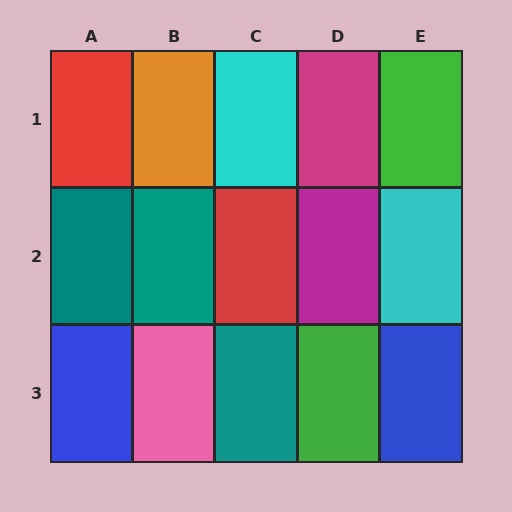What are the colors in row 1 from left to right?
Red, orange, cyan, magenta, green.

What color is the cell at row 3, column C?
Teal.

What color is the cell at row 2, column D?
Magenta.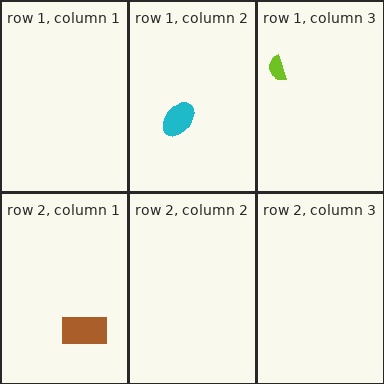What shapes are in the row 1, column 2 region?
The cyan ellipse.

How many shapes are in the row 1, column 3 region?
1.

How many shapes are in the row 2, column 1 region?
1.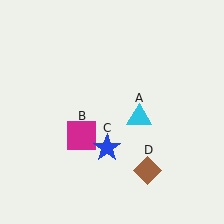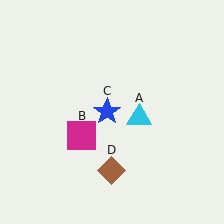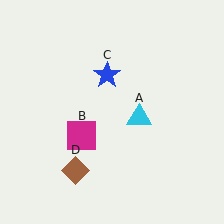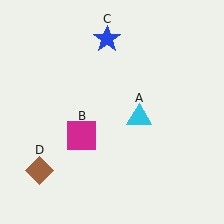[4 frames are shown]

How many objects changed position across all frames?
2 objects changed position: blue star (object C), brown diamond (object D).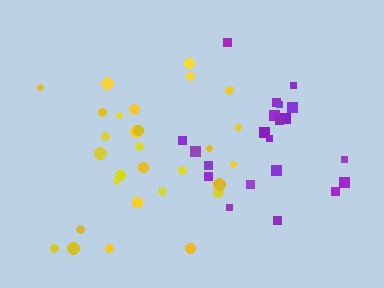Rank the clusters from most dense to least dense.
yellow, purple.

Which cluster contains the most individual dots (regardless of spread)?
Yellow (29).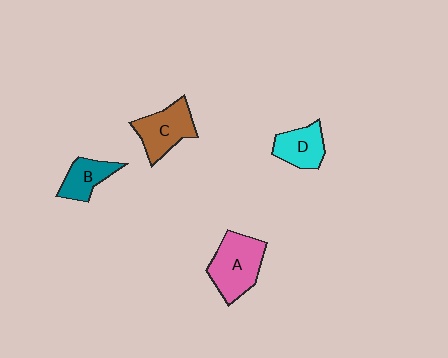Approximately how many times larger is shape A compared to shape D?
Approximately 1.6 times.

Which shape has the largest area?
Shape A (pink).